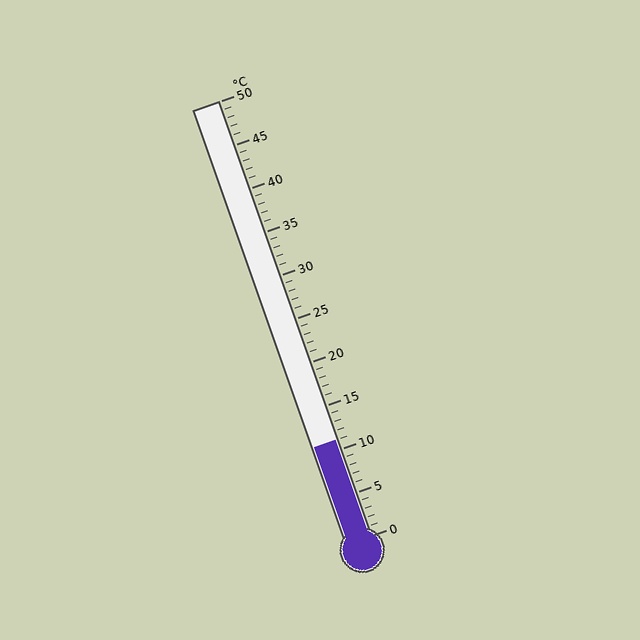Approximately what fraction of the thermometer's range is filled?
The thermometer is filled to approximately 20% of its range.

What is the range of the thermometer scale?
The thermometer scale ranges from 0°C to 50°C.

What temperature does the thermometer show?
The thermometer shows approximately 11°C.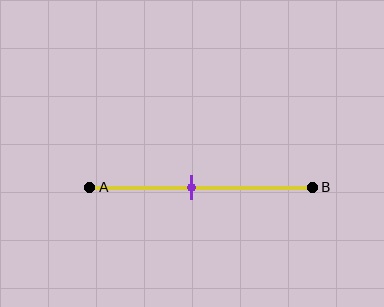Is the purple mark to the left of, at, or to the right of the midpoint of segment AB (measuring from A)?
The purple mark is to the left of the midpoint of segment AB.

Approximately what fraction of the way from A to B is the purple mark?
The purple mark is approximately 45% of the way from A to B.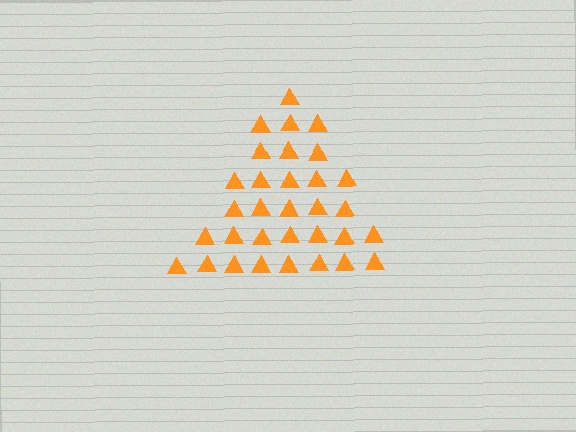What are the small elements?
The small elements are triangles.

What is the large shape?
The large shape is a triangle.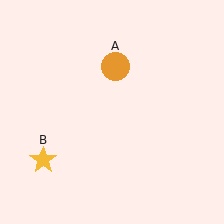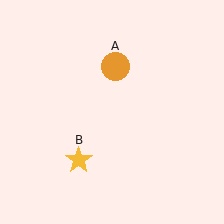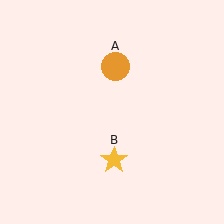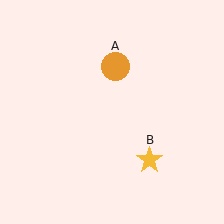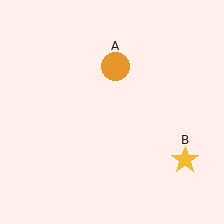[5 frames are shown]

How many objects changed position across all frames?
1 object changed position: yellow star (object B).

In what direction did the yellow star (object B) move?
The yellow star (object B) moved right.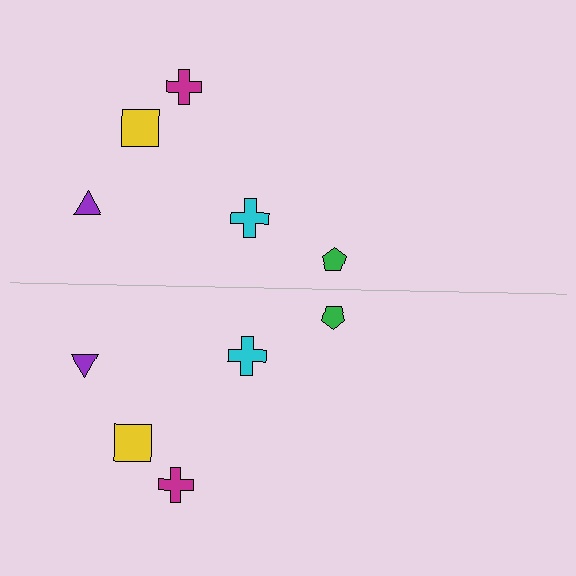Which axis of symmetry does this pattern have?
The pattern has a horizontal axis of symmetry running through the center of the image.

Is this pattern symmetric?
Yes, this pattern has bilateral (reflection) symmetry.